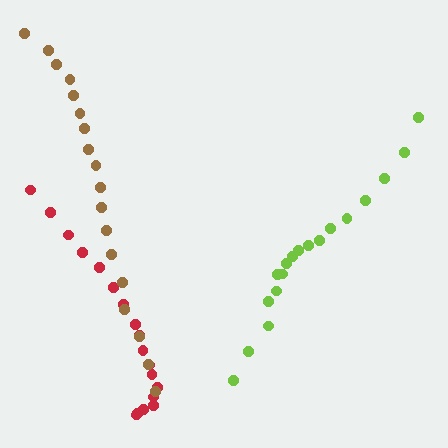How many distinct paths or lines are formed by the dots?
There are 3 distinct paths.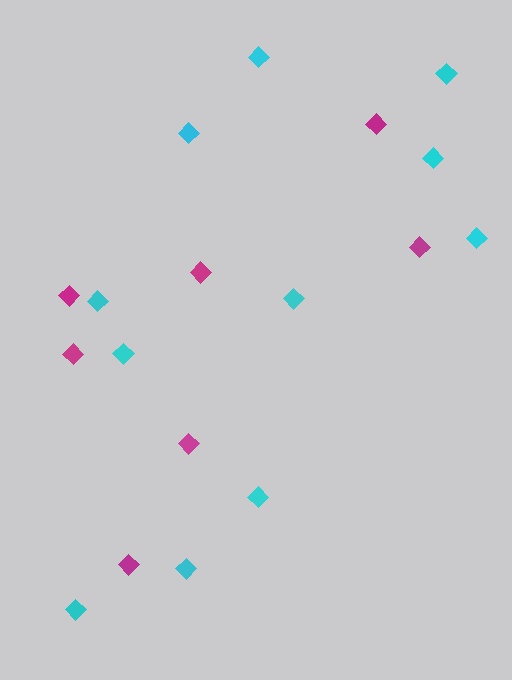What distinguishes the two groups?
There are 2 groups: one group of cyan diamonds (11) and one group of magenta diamonds (7).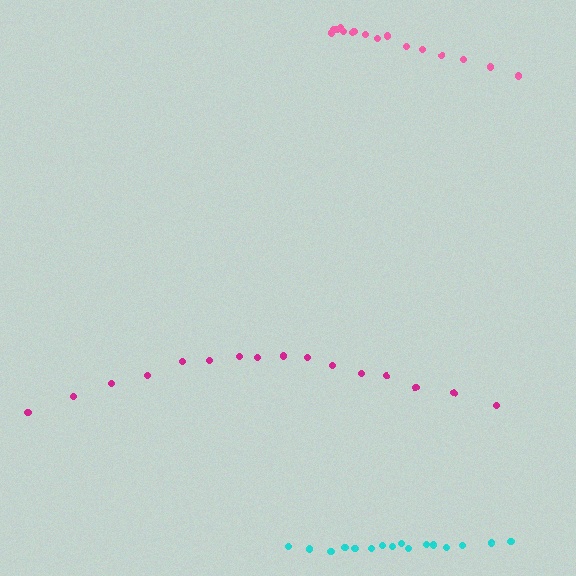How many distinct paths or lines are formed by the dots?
There are 3 distinct paths.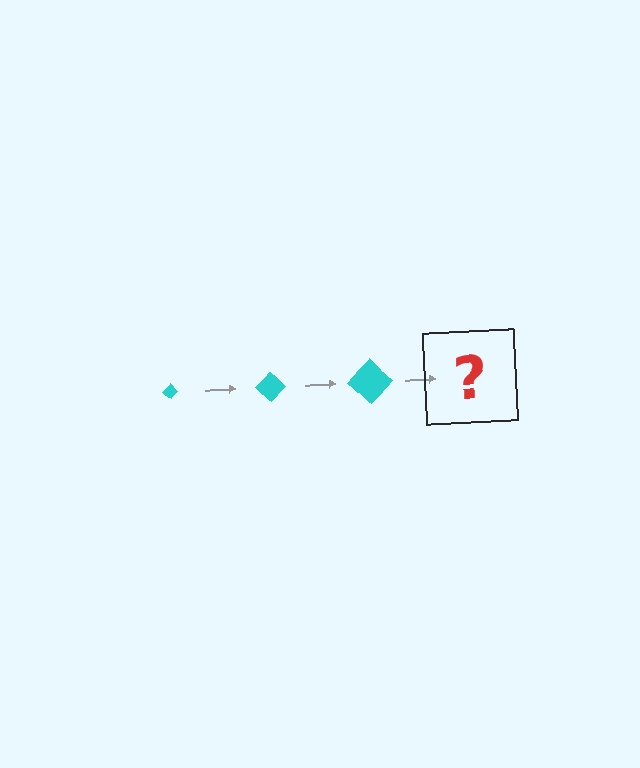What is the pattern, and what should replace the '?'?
The pattern is that the diamond gets progressively larger each step. The '?' should be a cyan diamond, larger than the previous one.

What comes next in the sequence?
The next element should be a cyan diamond, larger than the previous one.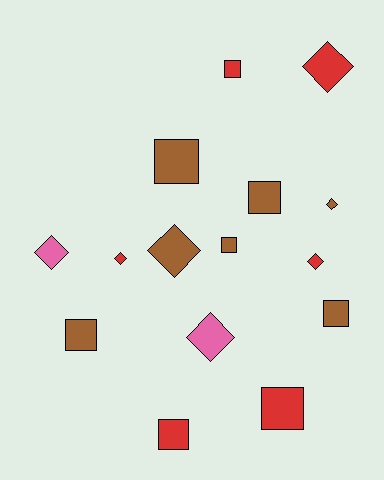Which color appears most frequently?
Brown, with 7 objects.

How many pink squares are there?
There are no pink squares.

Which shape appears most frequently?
Square, with 8 objects.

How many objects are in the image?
There are 15 objects.